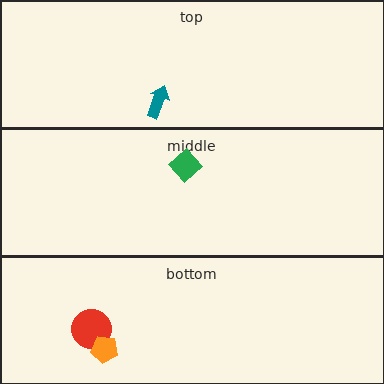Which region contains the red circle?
The bottom region.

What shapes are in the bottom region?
The red circle, the orange pentagon.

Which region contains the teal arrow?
The top region.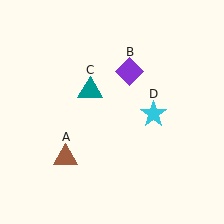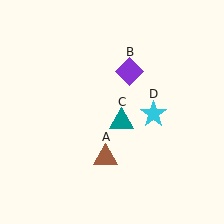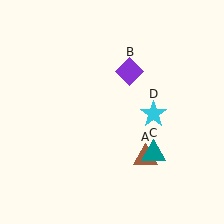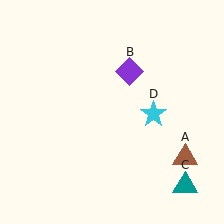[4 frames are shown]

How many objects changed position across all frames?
2 objects changed position: brown triangle (object A), teal triangle (object C).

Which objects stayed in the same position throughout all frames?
Purple diamond (object B) and cyan star (object D) remained stationary.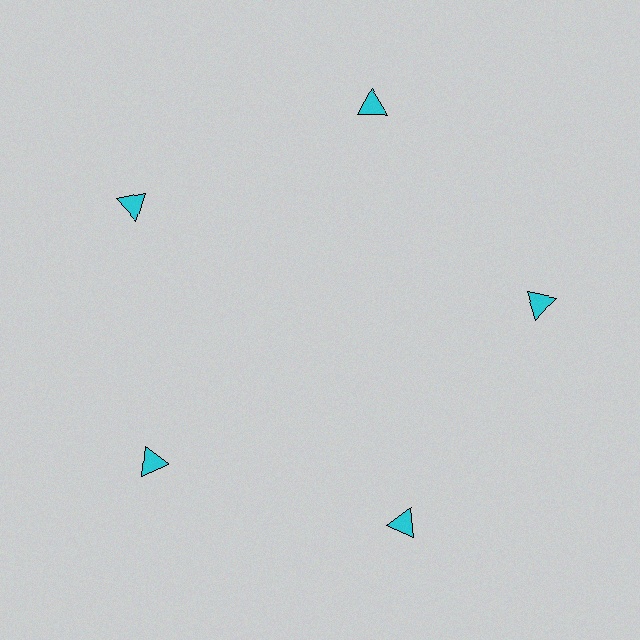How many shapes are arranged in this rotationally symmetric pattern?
There are 5 shapes, arranged in 5 groups of 1.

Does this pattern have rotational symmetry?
Yes, this pattern has 5-fold rotational symmetry. It looks the same after rotating 72 degrees around the center.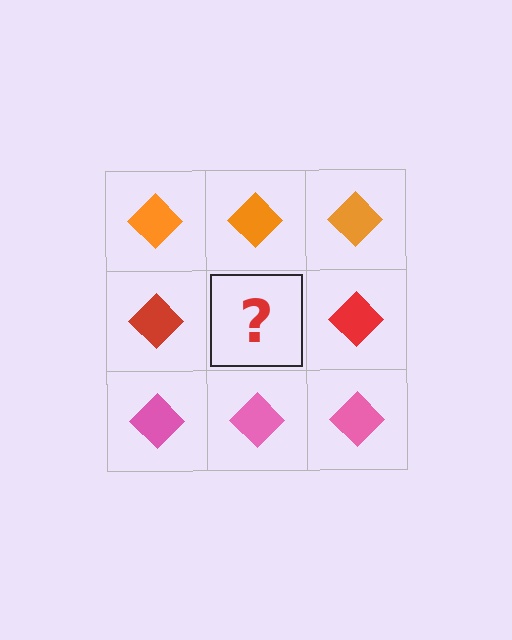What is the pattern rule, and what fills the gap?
The rule is that each row has a consistent color. The gap should be filled with a red diamond.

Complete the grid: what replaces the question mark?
The question mark should be replaced with a red diamond.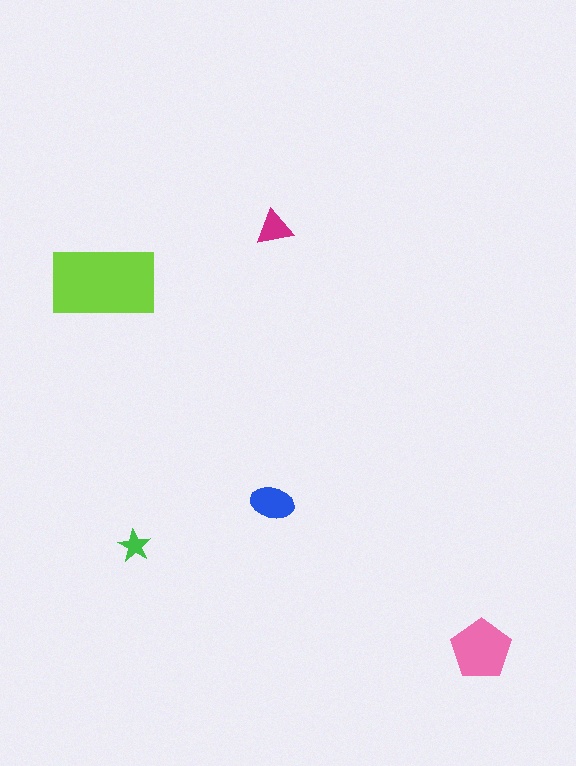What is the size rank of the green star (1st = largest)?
5th.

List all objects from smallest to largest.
The green star, the magenta triangle, the blue ellipse, the pink pentagon, the lime rectangle.